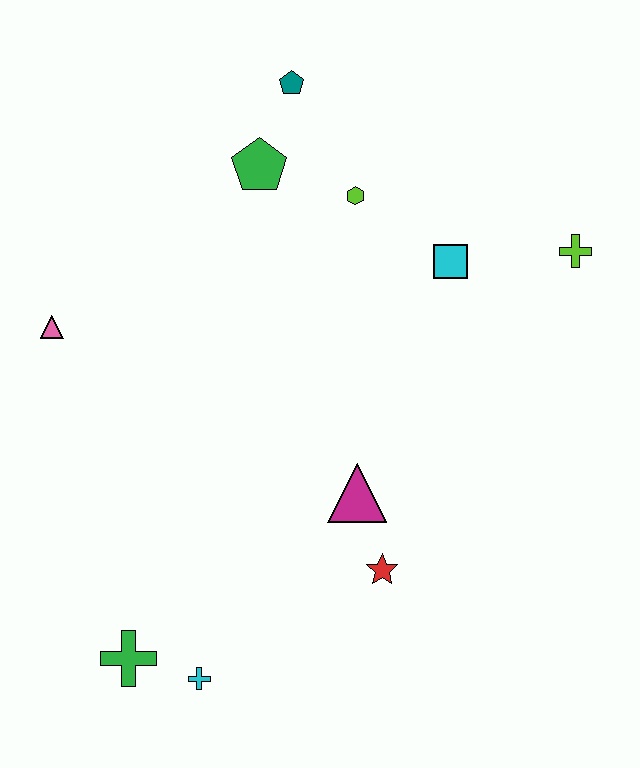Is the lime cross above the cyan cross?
Yes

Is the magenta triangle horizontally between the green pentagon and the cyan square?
Yes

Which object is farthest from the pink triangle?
The lime cross is farthest from the pink triangle.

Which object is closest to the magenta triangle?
The red star is closest to the magenta triangle.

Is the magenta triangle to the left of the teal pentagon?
No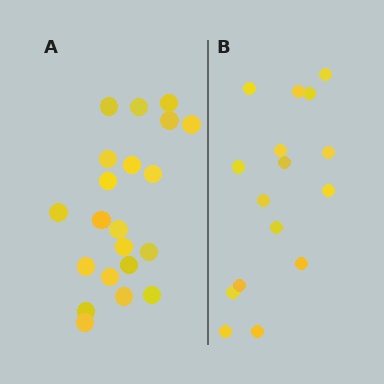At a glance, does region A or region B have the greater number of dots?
Region A (the left region) has more dots.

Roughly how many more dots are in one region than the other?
Region A has about 5 more dots than region B.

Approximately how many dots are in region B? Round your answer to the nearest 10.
About 20 dots. (The exact count is 16, which rounds to 20.)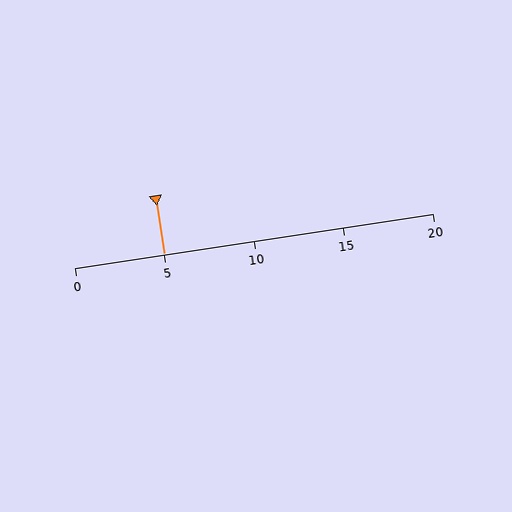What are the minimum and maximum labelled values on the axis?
The axis runs from 0 to 20.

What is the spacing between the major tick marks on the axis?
The major ticks are spaced 5 apart.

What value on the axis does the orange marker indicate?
The marker indicates approximately 5.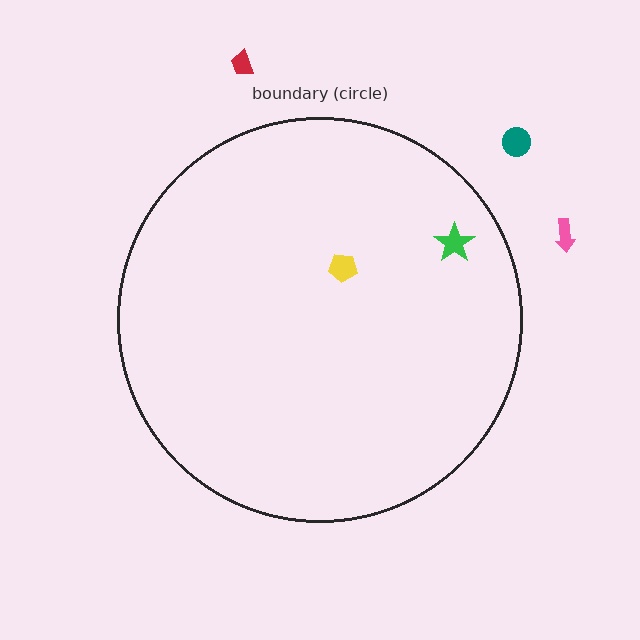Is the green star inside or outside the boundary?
Inside.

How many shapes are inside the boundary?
2 inside, 3 outside.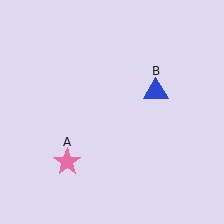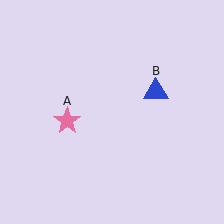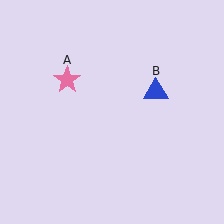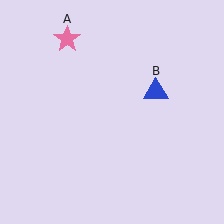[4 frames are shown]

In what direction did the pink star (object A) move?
The pink star (object A) moved up.